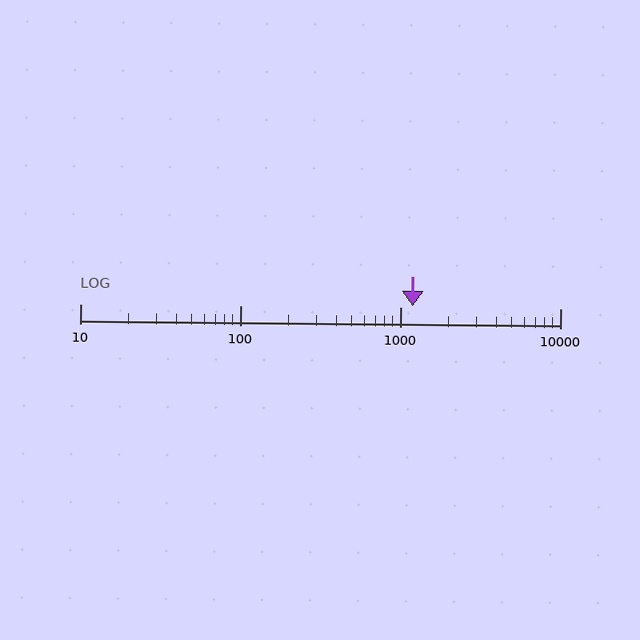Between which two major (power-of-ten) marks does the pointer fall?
The pointer is between 1000 and 10000.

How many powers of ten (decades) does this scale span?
The scale spans 3 decades, from 10 to 10000.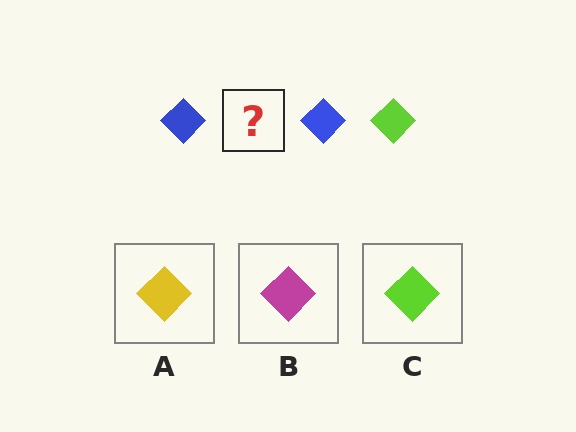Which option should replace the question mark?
Option C.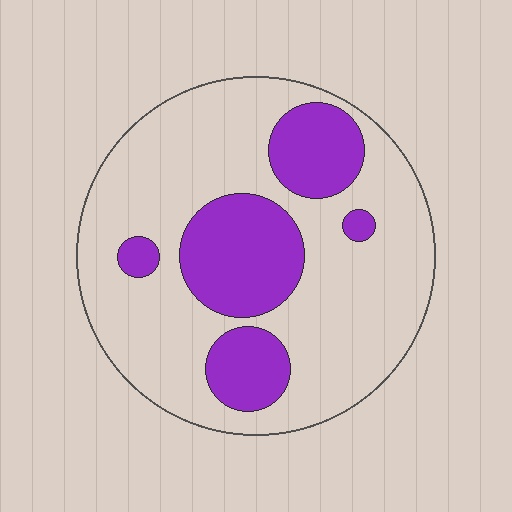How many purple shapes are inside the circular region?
5.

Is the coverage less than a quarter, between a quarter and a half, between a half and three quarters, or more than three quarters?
Between a quarter and a half.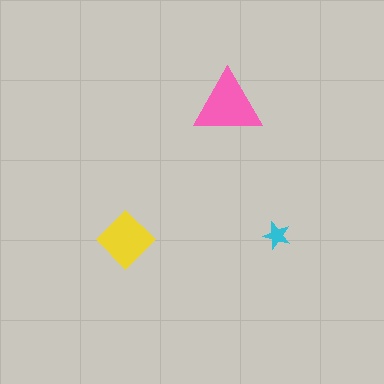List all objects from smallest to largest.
The cyan star, the yellow diamond, the pink triangle.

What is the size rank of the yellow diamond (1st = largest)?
2nd.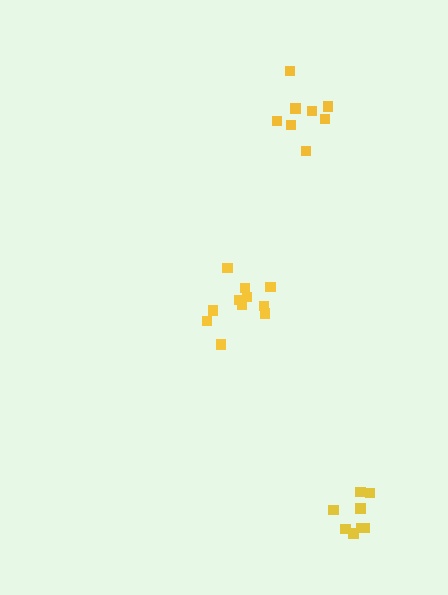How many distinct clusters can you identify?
There are 3 distinct clusters.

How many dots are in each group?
Group 1: 11 dots, Group 2: 8 dots, Group 3: 8 dots (27 total).